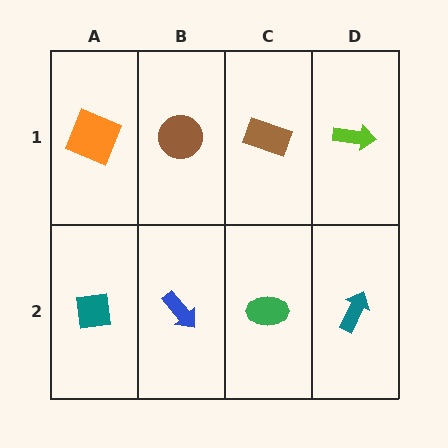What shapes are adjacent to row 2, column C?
A brown rectangle (row 1, column C), a blue arrow (row 2, column B), a teal arrow (row 2, column D).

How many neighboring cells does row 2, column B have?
3.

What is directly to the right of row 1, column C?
A lime arrow.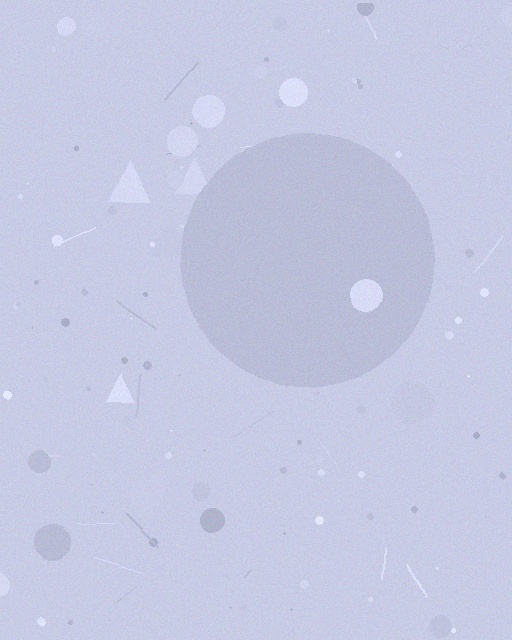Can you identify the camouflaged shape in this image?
The camouflaged shape is a circle.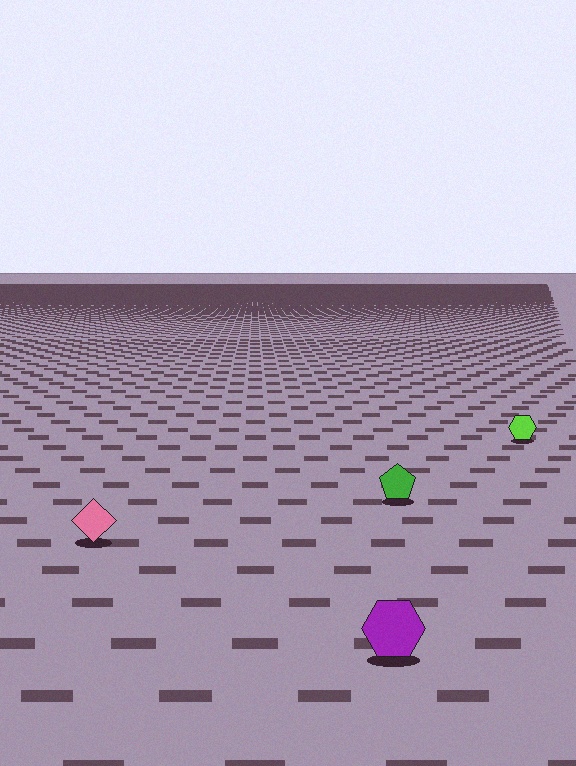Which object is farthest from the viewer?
The lime hexagon is farthest from the viewer. It appears smaller and the ground texture around it is denser.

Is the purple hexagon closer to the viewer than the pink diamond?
Yes. The purple hexagon is closer — you can tell from the texture gradient: the ground texture is coarser near it.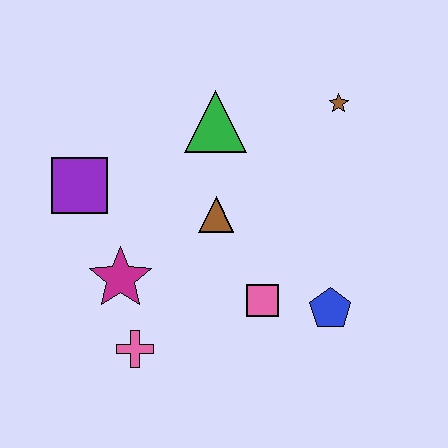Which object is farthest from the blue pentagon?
The purple square is farthest from the blue pentagon.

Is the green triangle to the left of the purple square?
No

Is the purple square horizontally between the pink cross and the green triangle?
No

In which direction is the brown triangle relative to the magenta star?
The brown triangle is to the right of the magenta star.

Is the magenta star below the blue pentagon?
No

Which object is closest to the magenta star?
The pink cross is closest to the magenta star.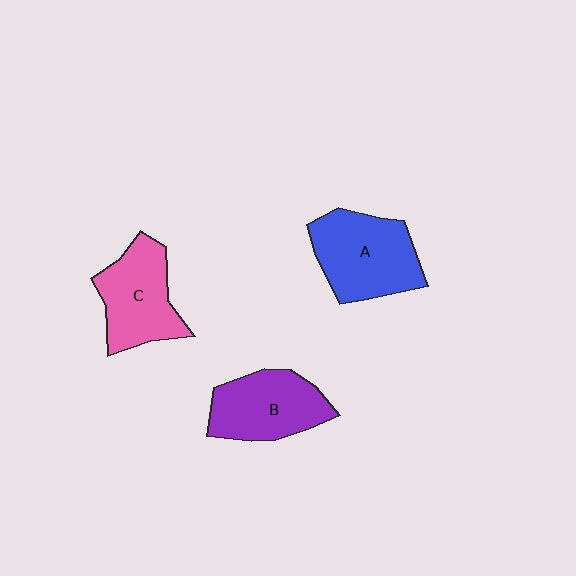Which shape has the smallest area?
Shape B (purple).